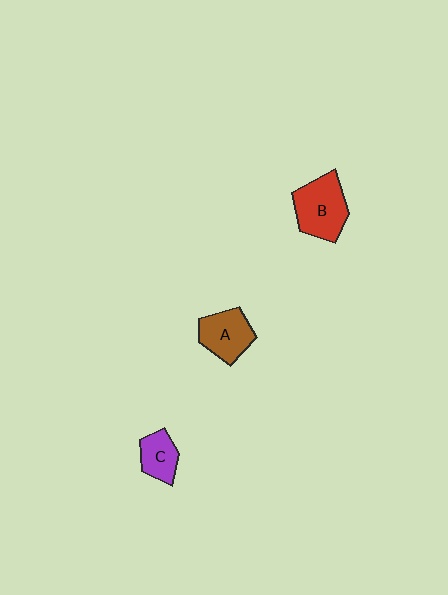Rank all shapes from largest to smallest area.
From largest to smallest: B (red), A (brown), C (purple).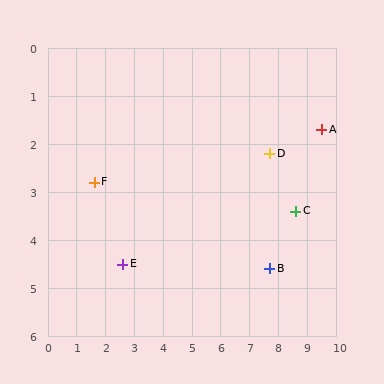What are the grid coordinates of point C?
Point C is at approximately (8.6, 3.4).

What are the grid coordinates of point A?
Point A is at approximately (9.5, 1.7).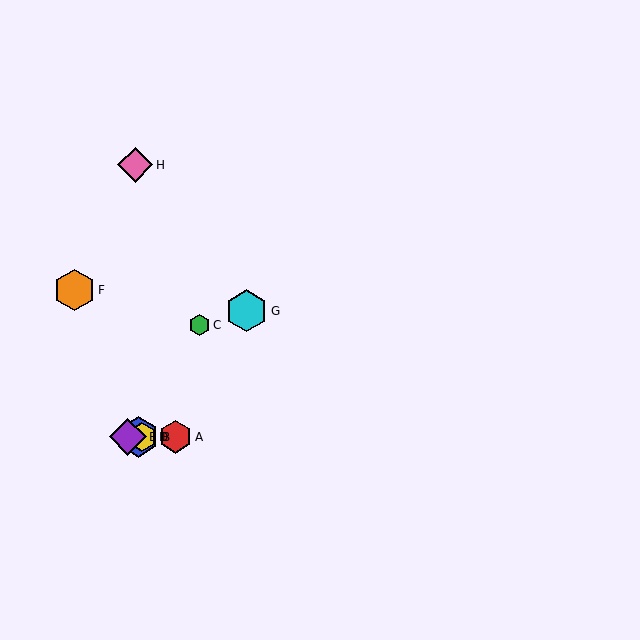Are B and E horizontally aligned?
Yes, both are at y≈437.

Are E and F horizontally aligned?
No, E is at y≈437 and F is at y≈290.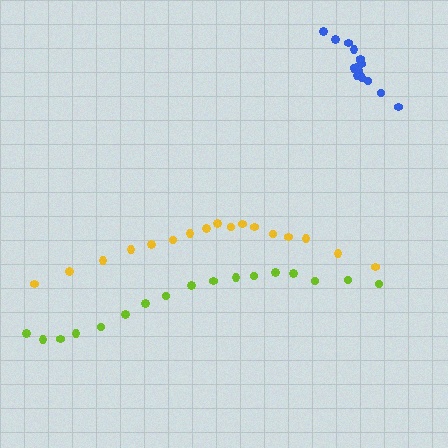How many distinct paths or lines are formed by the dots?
There are 3 distinct paths.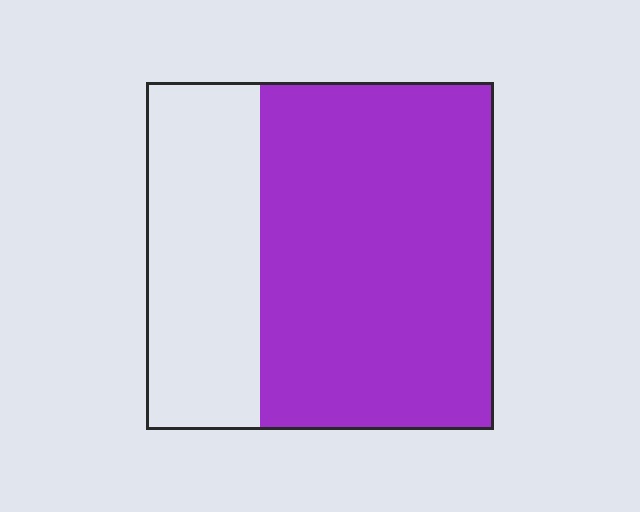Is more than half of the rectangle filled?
Yes.